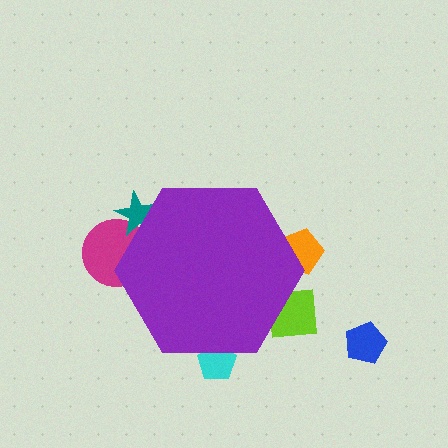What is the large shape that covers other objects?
A purple hexagon.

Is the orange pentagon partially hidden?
Yes, the orange pentagon is partially hidden behind the purple hexagon.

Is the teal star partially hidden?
Yes, the teal star is partially hidden behind the purple hexagon.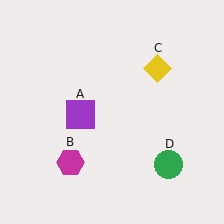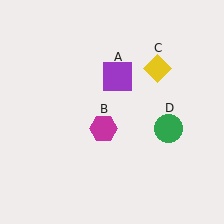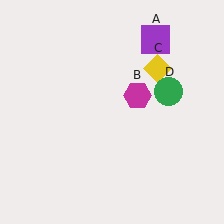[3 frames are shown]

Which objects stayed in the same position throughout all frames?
Yellow diamond (object C) remained stationary.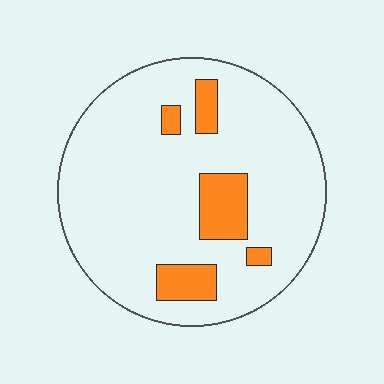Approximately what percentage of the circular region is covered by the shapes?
Approximately 15%.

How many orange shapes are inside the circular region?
5.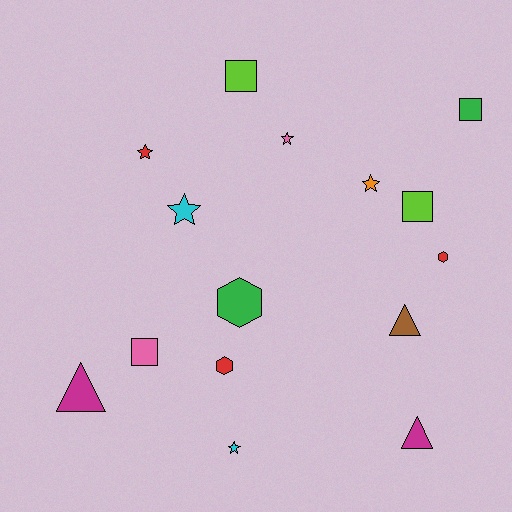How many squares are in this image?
There are 4 squares.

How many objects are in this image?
There are 15 objects.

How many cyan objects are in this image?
There are 2 cyan objects.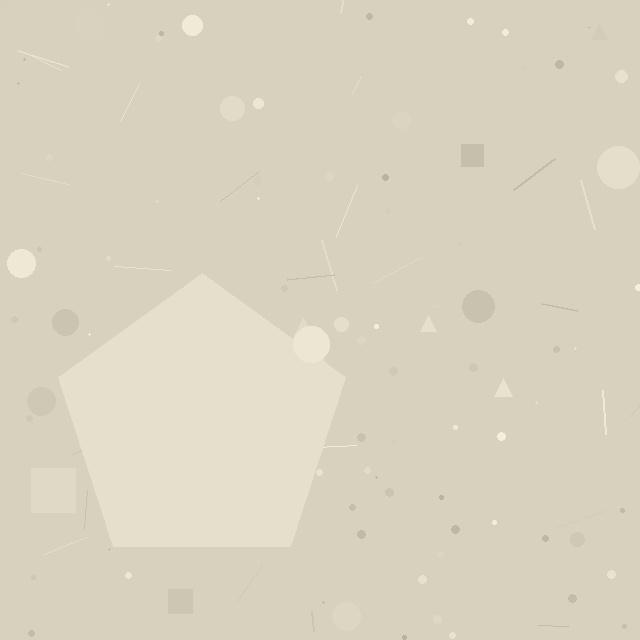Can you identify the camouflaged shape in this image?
The camouflaged shape is a pentagon.